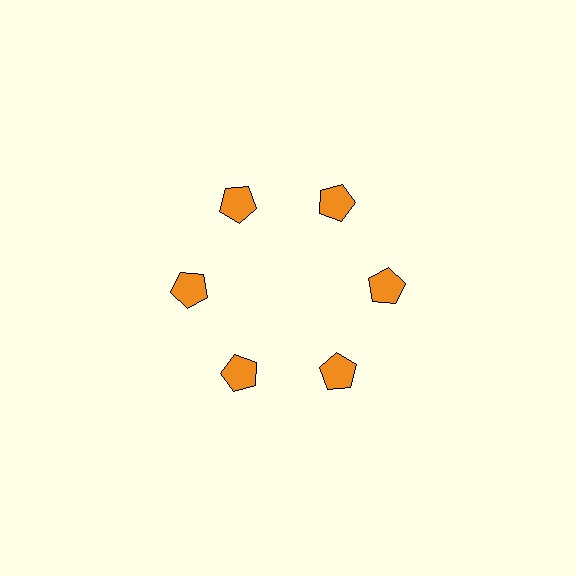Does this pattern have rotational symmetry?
Yes, this pattern has 6-fold rotational symmetry. It looks the same after rotating 60 degrees around the center.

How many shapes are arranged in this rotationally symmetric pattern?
There are 6 shapes, arranged in 6 groups of 1.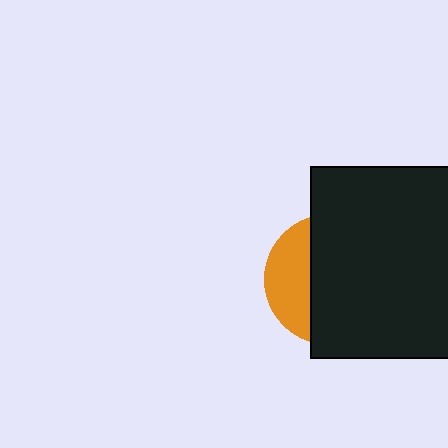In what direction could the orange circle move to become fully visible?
The orange circle could move left. That would shift it out from behind the black square entirely.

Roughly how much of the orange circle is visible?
A small part of it is visible (roughly 31%).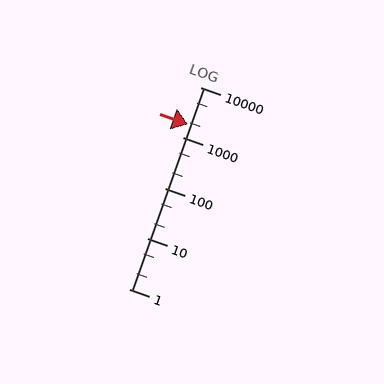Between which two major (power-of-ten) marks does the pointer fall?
The pointer is between 1000 and 10000.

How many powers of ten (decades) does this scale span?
The scale spans 4 decades, from 1 to 10000.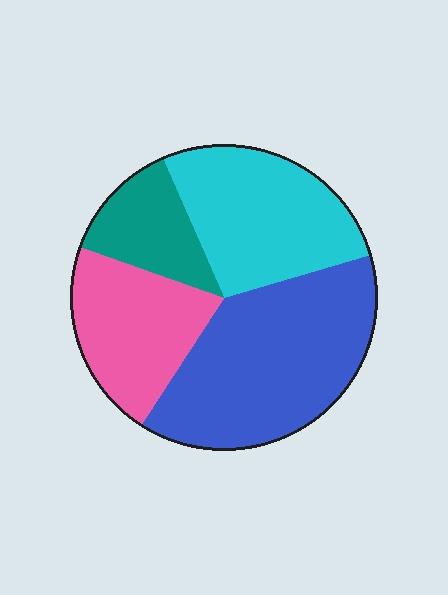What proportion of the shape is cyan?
Cyan covers about 25% of the shape.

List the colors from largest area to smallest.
From largest to smallest: blue, cyan, pink, teal.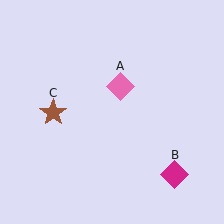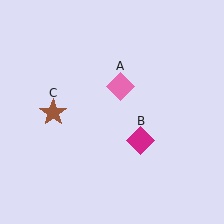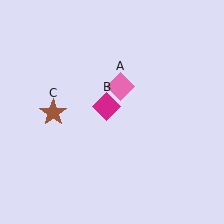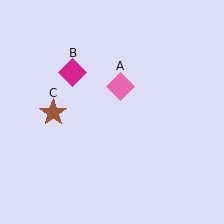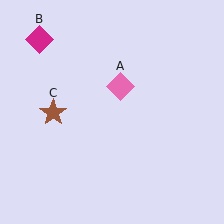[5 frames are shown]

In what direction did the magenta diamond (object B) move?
The magenta diamond (object B) moved up and to the left.